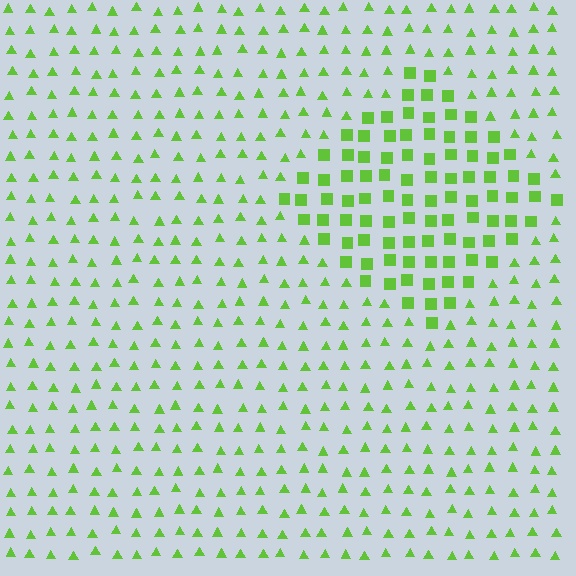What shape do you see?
I see a diamond.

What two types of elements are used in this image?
The image uses squares inside the diamond region and triangles outside it.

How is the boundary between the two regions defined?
The boundary is defined by a change in element shape: squares inside vs. triangles outside. All elements share the same color and spacing.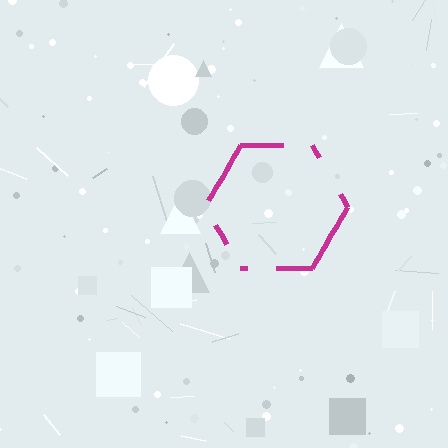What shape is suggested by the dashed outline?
The dashed outline suggests a hexagon.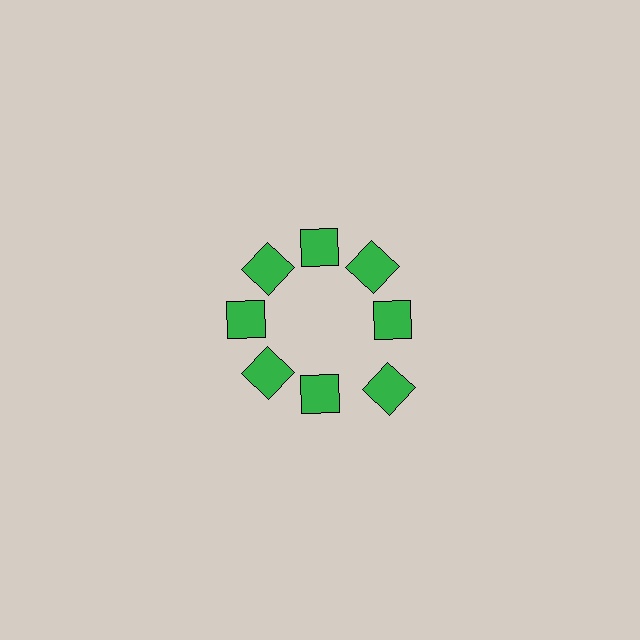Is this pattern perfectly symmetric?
No. The 8 green squares are arranged in a ring, but one element near the 4 o'clock position is pushed outward from the center, breaking the 8-fold rotational symmetry.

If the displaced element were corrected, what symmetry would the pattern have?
It would have 8-fold rotational symmetry — the pattern would map onto itself every 45 degrees.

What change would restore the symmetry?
The symmetry would be restored by moving it inward, back onto the ring so that all 8 squares sit at equal angles and equal distance from the center.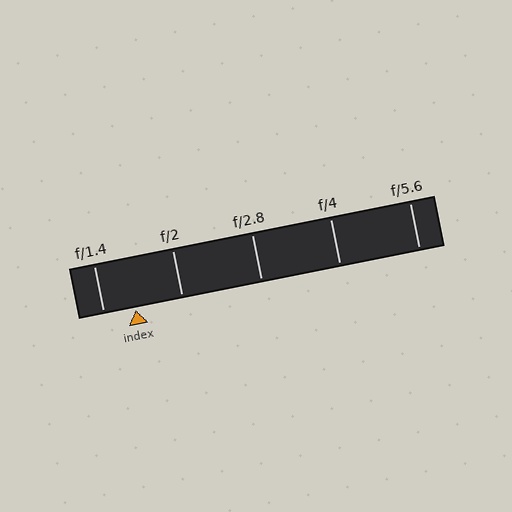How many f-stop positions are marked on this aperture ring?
There are 5 f-stop positions marked.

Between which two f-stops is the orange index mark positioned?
The index mark is between f/1.4 and f/2.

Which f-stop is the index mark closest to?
The index mark is closest to f/1.4.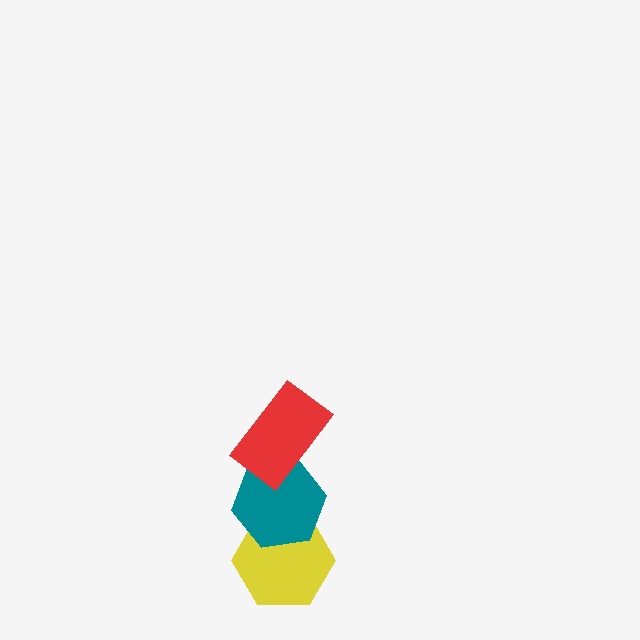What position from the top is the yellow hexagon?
The yellow hexagon is 3rd from the top.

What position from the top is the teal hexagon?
The teal hexagon is 2nd from the top.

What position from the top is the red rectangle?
The red rectangle is 1st from the top.